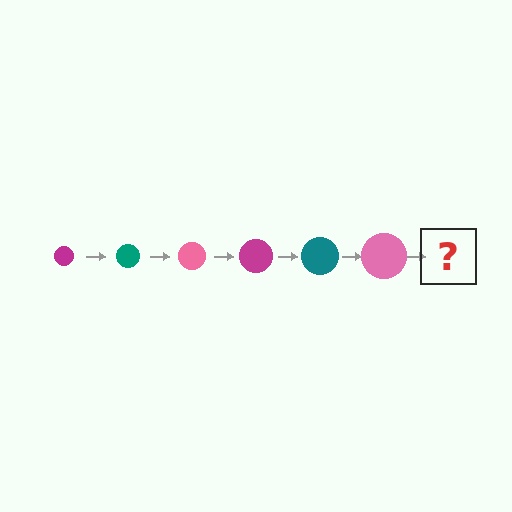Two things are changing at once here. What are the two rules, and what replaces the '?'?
The two rules are that the circle grows larger each step and the color cycles through magenta, teal, and pink. The '?' should be a magenta circle, larger than the previous one.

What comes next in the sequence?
The next element should be a magenta circle, larger than the previous one.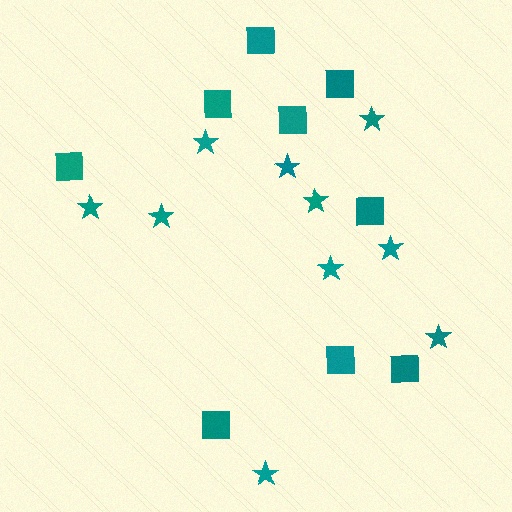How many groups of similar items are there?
There are 2 groups: one group of stars (10) and one group of squares (9).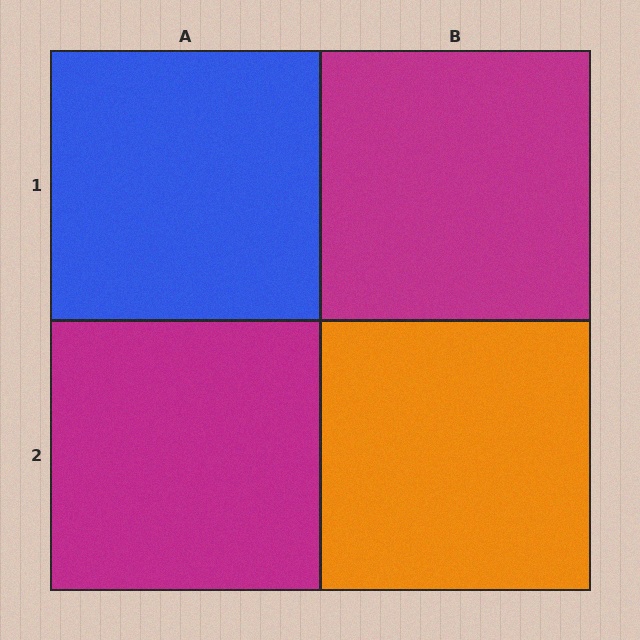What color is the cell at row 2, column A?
Magenta.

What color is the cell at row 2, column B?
Orange.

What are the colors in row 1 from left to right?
Blue, magenta.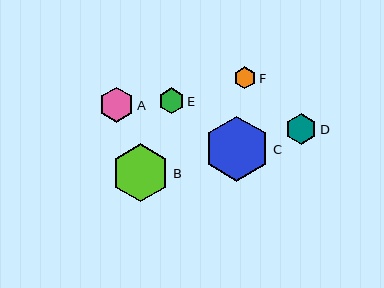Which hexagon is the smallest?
Hexagon F is the smallest with a size of approximately 22 pixels.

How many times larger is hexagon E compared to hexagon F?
Hexagon E is approximately 1.2 times the size of hexagon F.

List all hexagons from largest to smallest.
From largest to smallest: C, B, A, D, E, F.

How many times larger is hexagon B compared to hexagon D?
Hexagon B is approximately 1.9 times the size of hexagon D.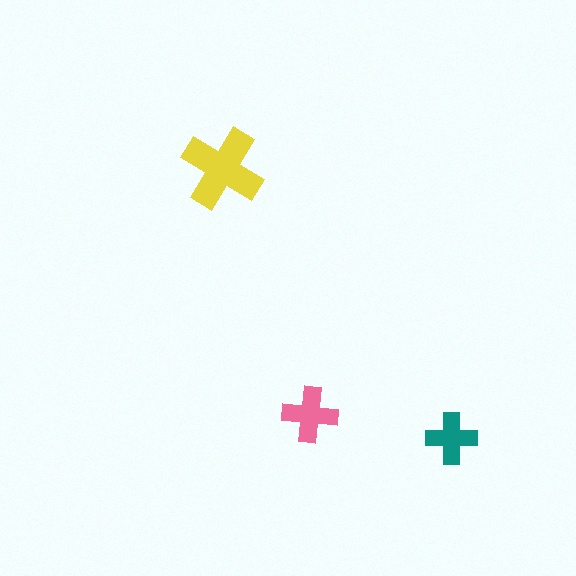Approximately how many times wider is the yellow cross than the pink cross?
About 1.5 times wider.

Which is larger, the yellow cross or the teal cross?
The yellow one.